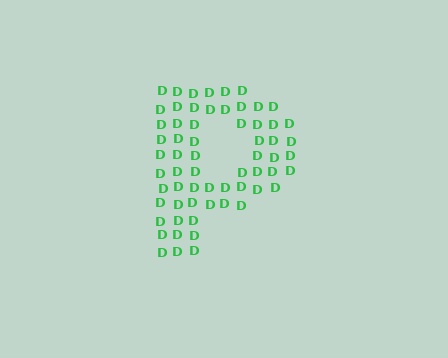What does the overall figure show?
The overall figure shows the letter P.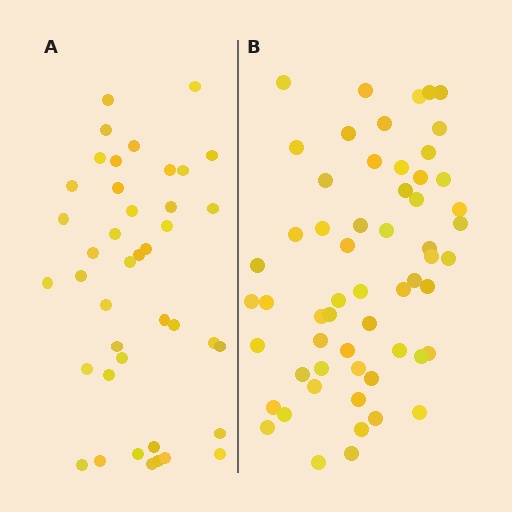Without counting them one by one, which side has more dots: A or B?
Region B (the right region) has more dots.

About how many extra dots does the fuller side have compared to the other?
Region B has approximately 15 more dots than region A.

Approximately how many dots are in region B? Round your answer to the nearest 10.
About 60 dots. (The exact count is 58, which rounds to 60.)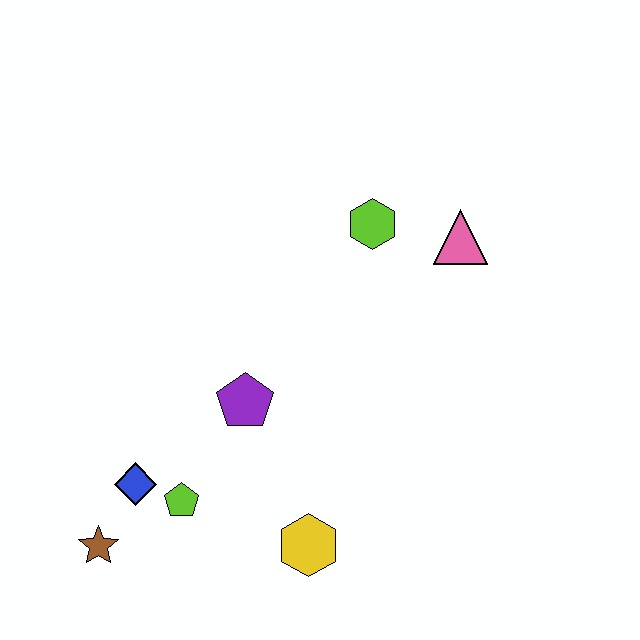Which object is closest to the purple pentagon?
The lime pentagon is closest to the purple pentagon.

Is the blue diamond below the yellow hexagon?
No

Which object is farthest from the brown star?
The pink triangle is farthest from the brown star.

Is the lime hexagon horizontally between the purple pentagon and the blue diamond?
No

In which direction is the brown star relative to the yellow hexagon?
The brown star is to the left of the yellow hexagon.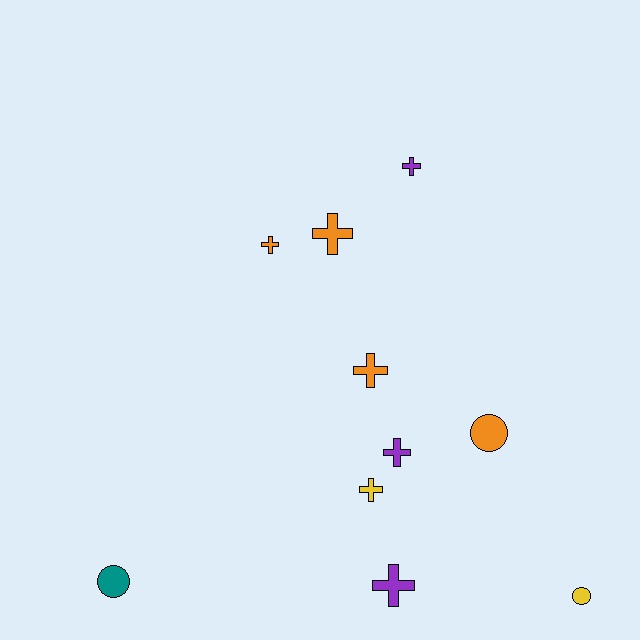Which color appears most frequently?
Orange, with 4 objects.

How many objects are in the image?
There are 10 objects.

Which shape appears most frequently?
Cross, with 7 objects.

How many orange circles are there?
There is 1 orange circle.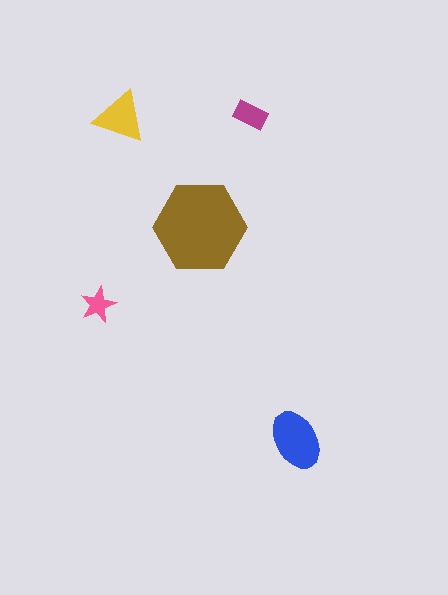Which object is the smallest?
The pink star.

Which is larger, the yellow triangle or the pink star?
The yellow triangle.